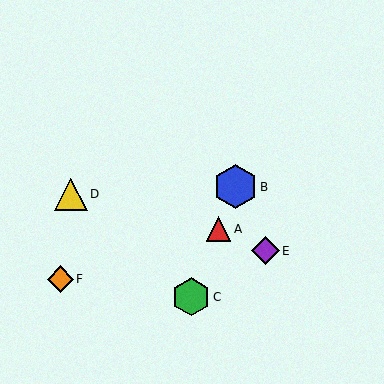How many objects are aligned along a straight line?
3 objects (A, B, C) are aligned along a straight line.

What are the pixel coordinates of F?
Object F is at (60, 279).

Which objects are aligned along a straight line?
Objects A, B, C are aligned along a straight line.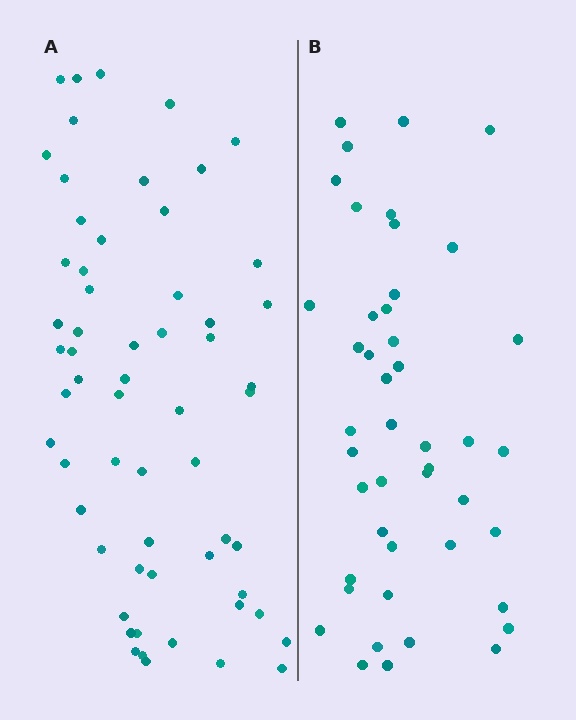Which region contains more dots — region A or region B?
Region A (the left region) has more dots.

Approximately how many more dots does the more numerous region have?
Region A has approximately 15 more dots than region B.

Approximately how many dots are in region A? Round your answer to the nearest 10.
About 60 dots.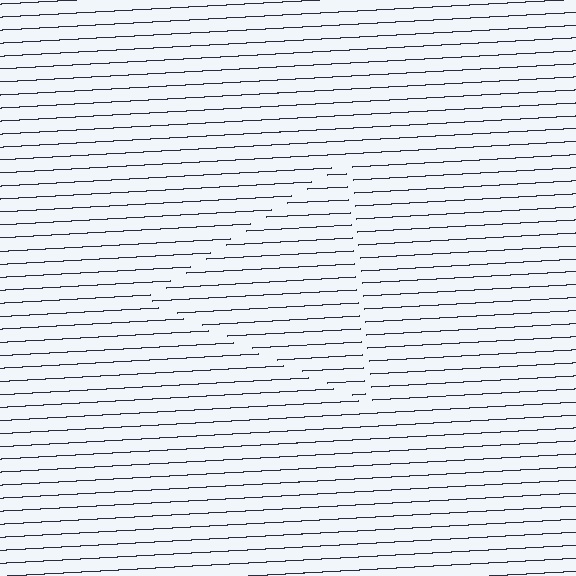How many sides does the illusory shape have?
3 sides — the line-ends trace a triangle.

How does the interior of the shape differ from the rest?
The interior of the shape contains the same grating, shifted by half a period — the contour is defined by the phase discontinuity where line-ends from the inner and outer gratings abut.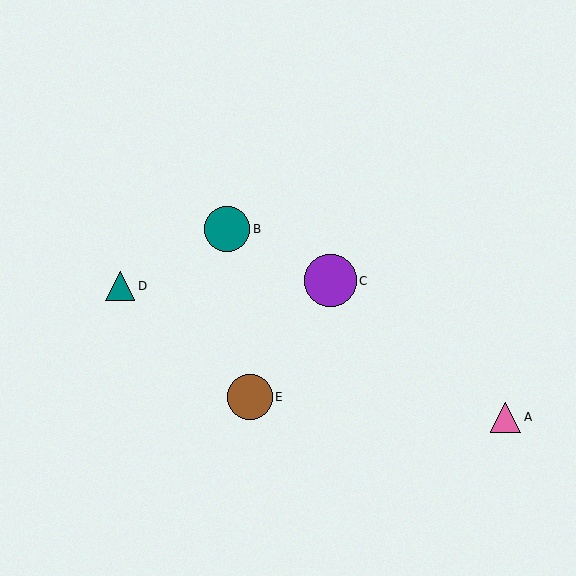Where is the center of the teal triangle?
The center of the teal triangle is at (120, 286).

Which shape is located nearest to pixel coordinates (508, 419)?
The pink triangle (labeled A) at (505, 417) is nearest to that location.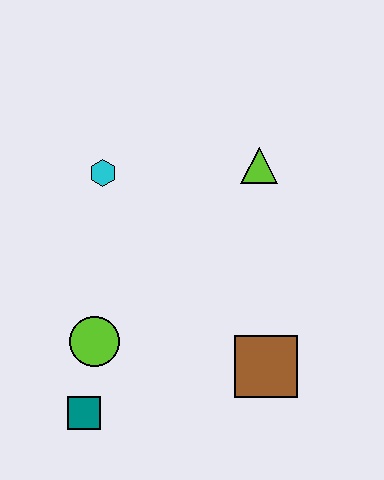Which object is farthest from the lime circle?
The lime triangle is farthest from the lime circle.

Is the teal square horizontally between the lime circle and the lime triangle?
No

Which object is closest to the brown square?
The lime circle is closest to the brown square.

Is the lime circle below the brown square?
No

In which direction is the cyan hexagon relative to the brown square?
The cyan hexagon is above the brown square.